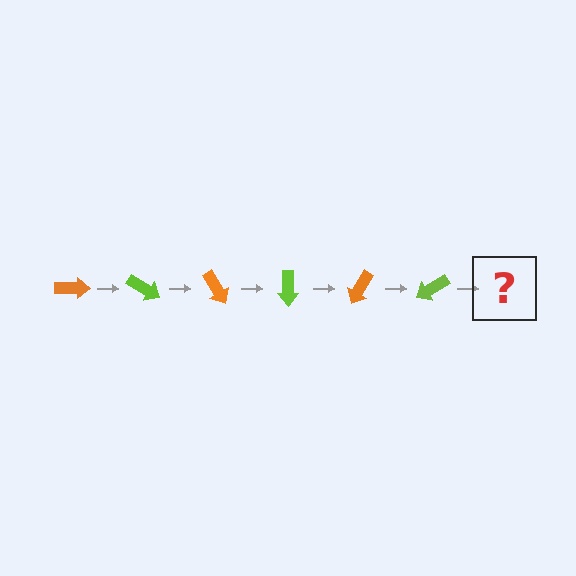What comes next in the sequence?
The next element should be an orange arrow, rotated 180 degrees from the start.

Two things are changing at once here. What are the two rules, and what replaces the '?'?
The two rules are that it rotates 30 degrees each step and the color cycles through orange and lime. The '?' should be an orange arrow, rotated 180 degrees from the start.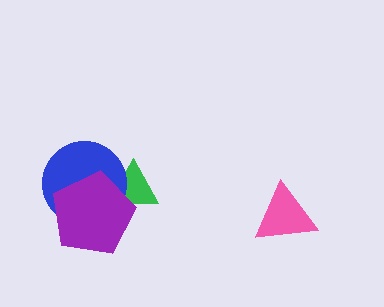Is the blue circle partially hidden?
Yes, it is partially covered by another shape.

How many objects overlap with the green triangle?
2 objects overlap with the green triangle.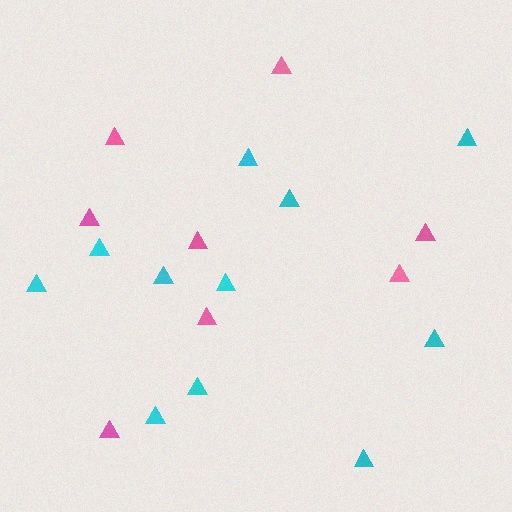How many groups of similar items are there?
There are 2 groups: one group of cyan triangles (11) and one group of pink triangles (8).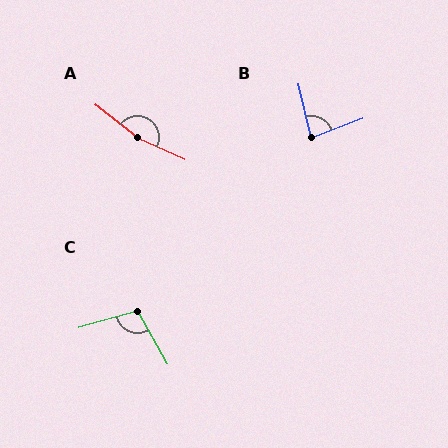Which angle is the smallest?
B, at approximately 82 degrees.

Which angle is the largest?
A, at approximately 167 degrees.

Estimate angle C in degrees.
Approximately 104 degrees.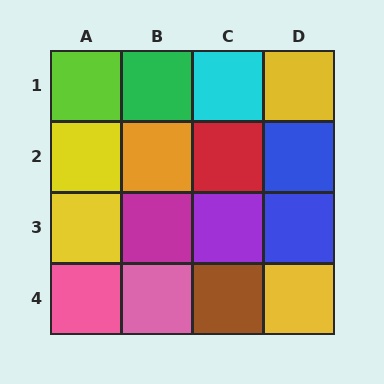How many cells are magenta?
1 cell is magenta.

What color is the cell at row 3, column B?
Magenta.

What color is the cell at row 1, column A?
Lime.